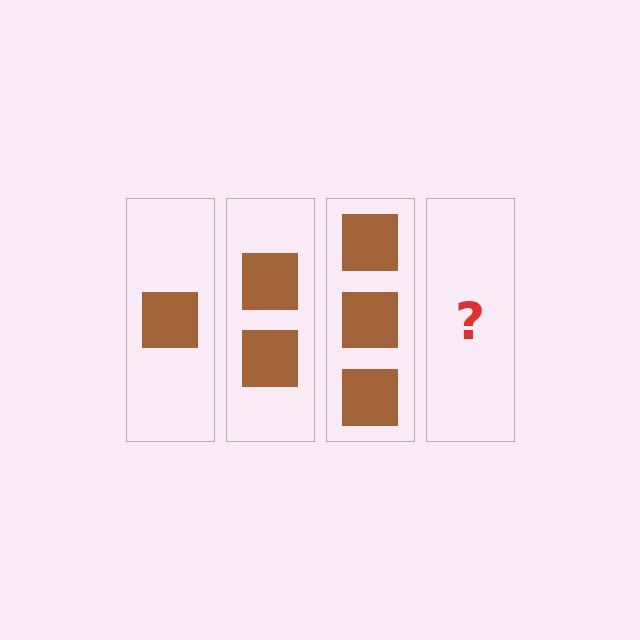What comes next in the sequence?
The next element should be 4 squares.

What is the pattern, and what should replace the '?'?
The pattern is that each step adds one more square. The '?' should be 4 squares.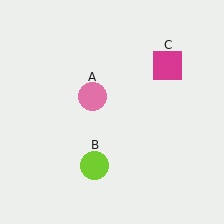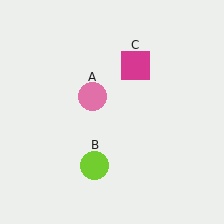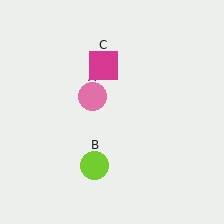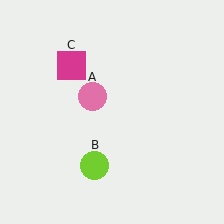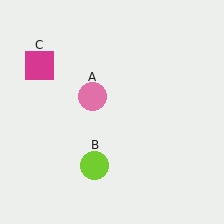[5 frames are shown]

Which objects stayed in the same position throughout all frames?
Pink circle (object A) and lime circle (object B) remained stationary.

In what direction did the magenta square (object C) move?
The magenta square (object C) moved left.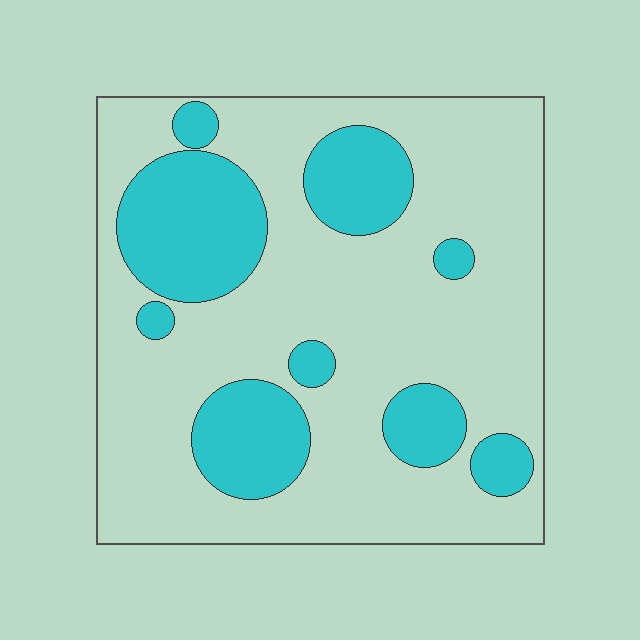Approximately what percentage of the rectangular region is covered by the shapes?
Approximately 25%.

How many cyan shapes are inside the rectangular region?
9.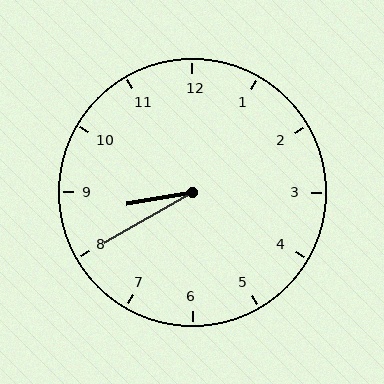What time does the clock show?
8:40.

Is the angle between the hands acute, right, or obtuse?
It is acute.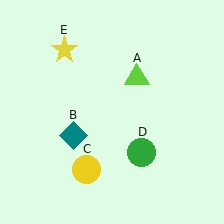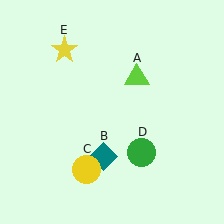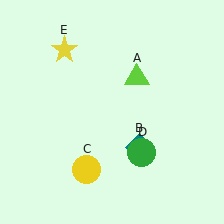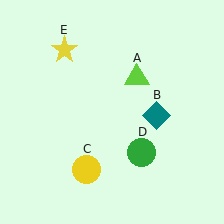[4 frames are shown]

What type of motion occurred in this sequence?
The teal diamond (object B) rotated counterclockwise around the center of the scene.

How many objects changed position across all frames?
1 object changed position: teal diamond (object B).